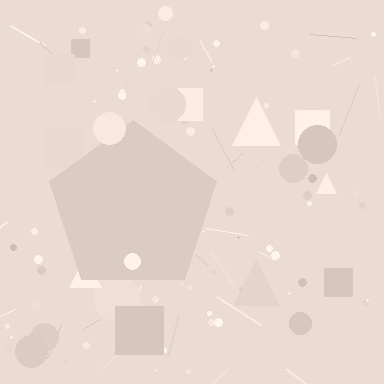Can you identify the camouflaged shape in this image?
The camouflaged shape is a pentagon.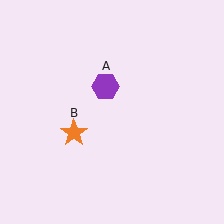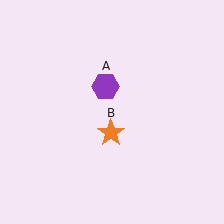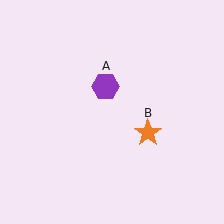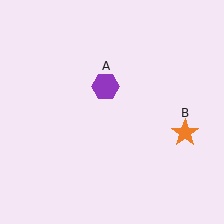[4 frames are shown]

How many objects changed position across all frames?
1 object changed position: orange star (object B).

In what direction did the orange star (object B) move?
The orange star (object B) moved right.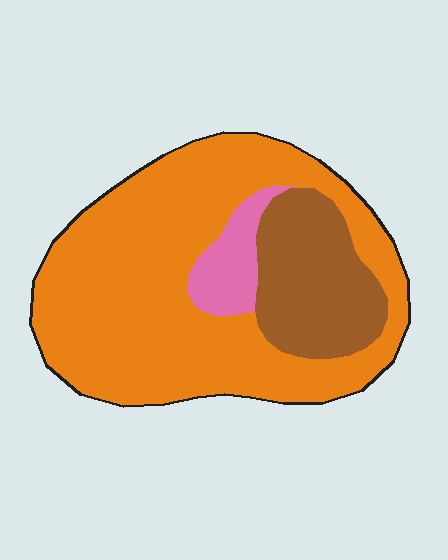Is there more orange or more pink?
Orange.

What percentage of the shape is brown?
Brown takes up less than a quarter of the shape.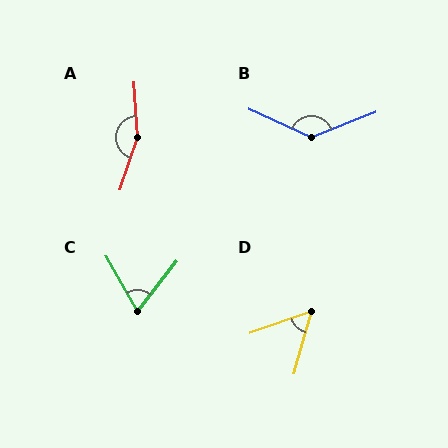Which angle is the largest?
A, at approximately 158 degrees.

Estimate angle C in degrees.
Approximately 68 degrees.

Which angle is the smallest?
D, at approximately 55 degrees.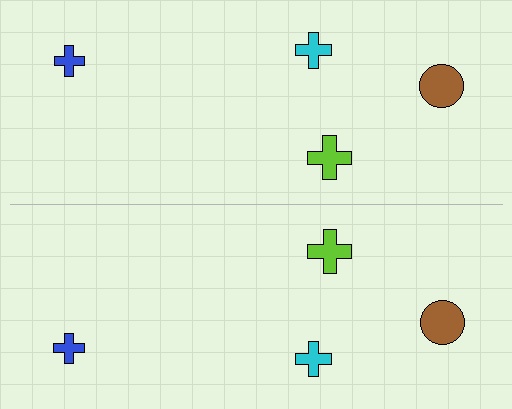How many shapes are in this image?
There are 8 shapes in this image.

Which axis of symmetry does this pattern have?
The pattern has a horizontal axis of symmetry running through the center of the image.